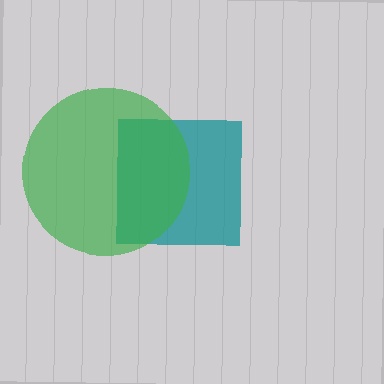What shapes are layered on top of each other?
The layered shapes are: a teal square, a green circle.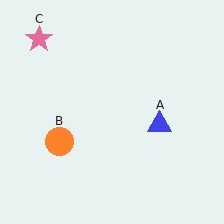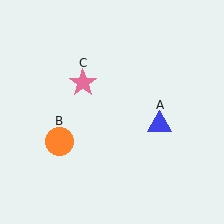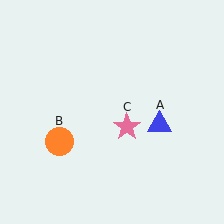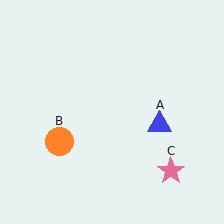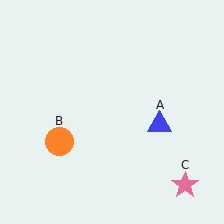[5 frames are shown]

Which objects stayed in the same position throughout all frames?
Blue triangle (object A) and orange circle (object B) remained stationary.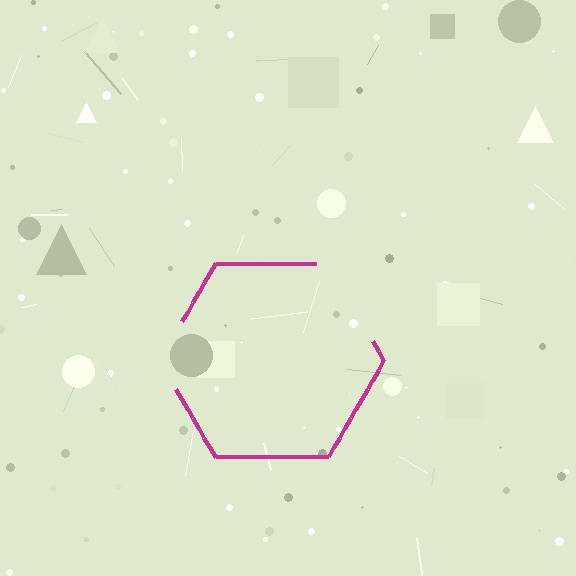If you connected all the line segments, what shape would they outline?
They would outline a hexagon.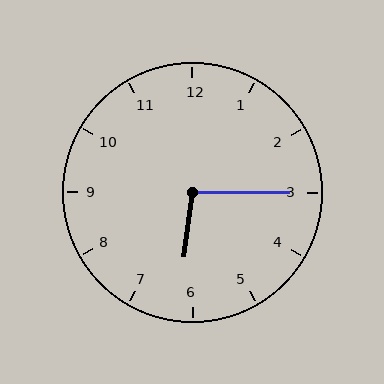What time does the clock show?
6:15.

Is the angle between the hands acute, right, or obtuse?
It is obtuse.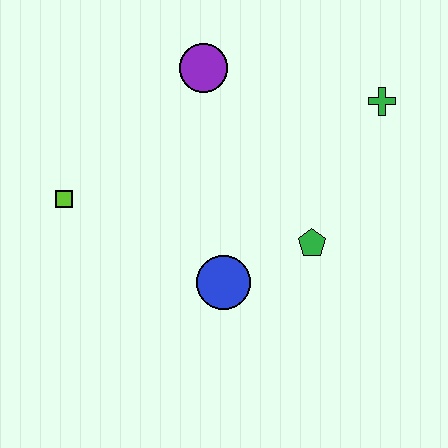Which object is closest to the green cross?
The green pentagon is closest to the green cross.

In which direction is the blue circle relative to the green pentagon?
The blue circle is to the left of the green pentagon.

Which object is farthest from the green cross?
The lime square is farthest from the green cross.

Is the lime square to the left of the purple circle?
Yes